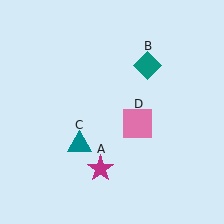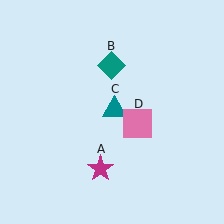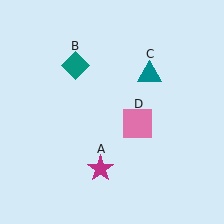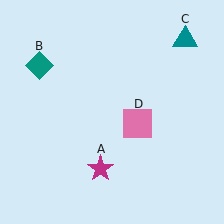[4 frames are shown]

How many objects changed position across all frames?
2 objects changed position: teal diamond (object B), teal triangle (object C).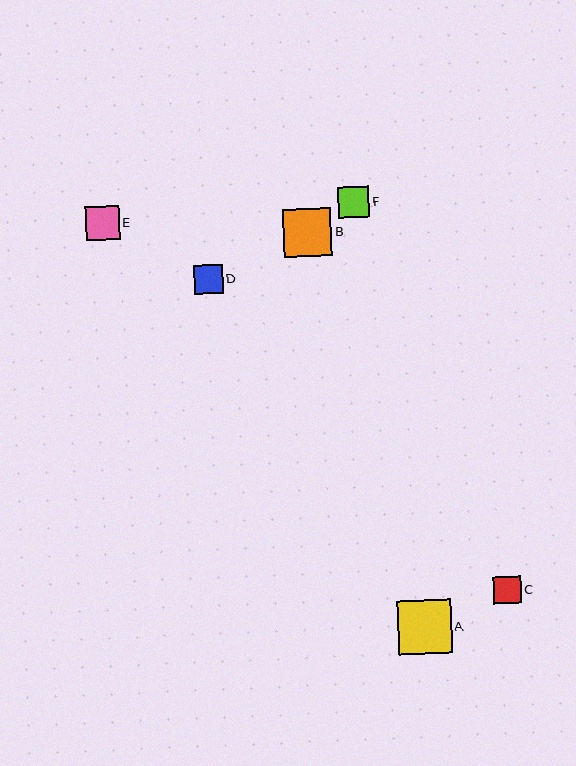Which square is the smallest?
Square C is the smallest with a size of approximately 27 pixels.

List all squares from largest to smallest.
From largest to smallest: A, B, E, F, D, C.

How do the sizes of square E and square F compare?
Square E and square F are approximately the same size.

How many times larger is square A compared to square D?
Square A is approximately 1.9 times the size of square D.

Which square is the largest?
Square A is the largest with a size of approximately 54 pixels.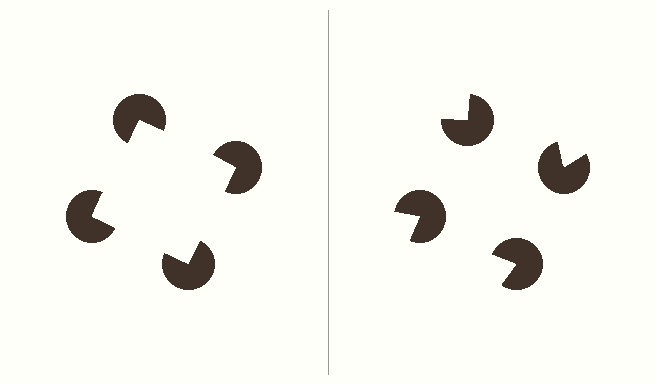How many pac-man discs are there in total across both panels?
8 — 4 on each side.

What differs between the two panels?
The pac-man discs are positioned identically on both sides; only the wedge orientations differ. On the left they align to a square; on the right they are misaligned.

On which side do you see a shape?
An illusory square appears on the left side. On the right side the wedge cuts are rotated, so no coherent shape forms.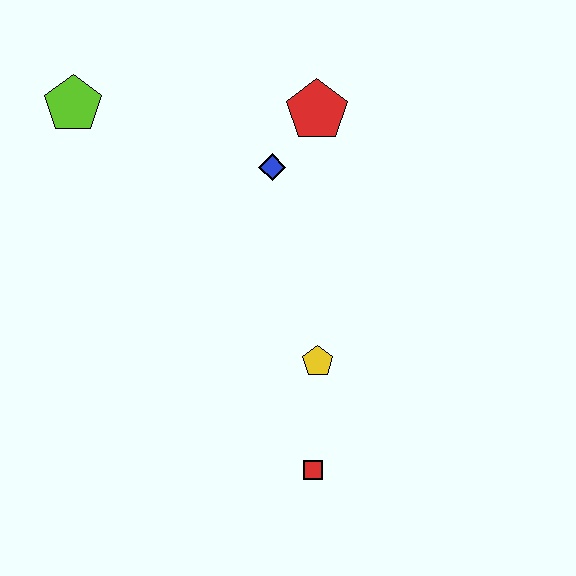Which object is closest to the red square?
The yellow pentagon is closest to the red square.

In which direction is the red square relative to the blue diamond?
The red square is below the blue diamond.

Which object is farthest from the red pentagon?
The red square is farthest from the red pentagon.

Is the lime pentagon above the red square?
Yes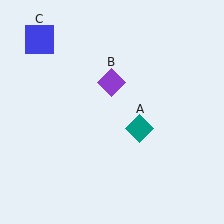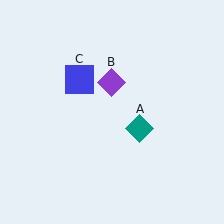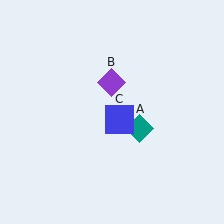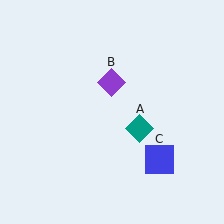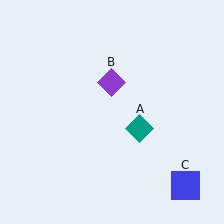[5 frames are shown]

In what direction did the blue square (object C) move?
The blue square (object C) moved down and to the right.